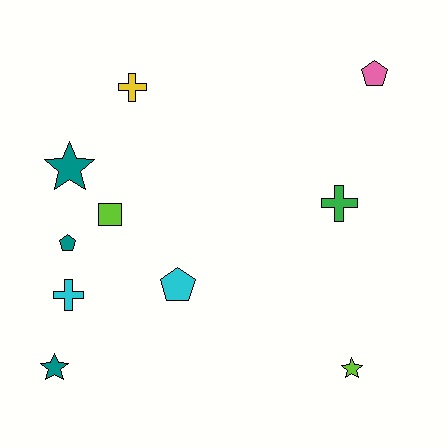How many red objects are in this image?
There are no red objects.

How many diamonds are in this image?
There are no diamonds.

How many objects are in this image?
There are 10 objects.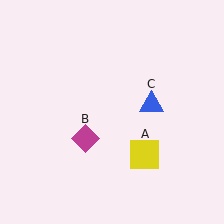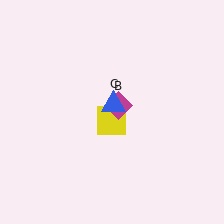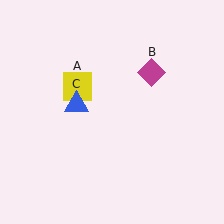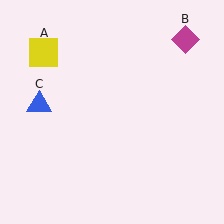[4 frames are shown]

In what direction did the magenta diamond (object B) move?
The magenta diamond (object B) moved up and to the right.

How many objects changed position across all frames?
3 objects changed position: yellow square (object A), magenta diamond (object B), blue triangle (object C).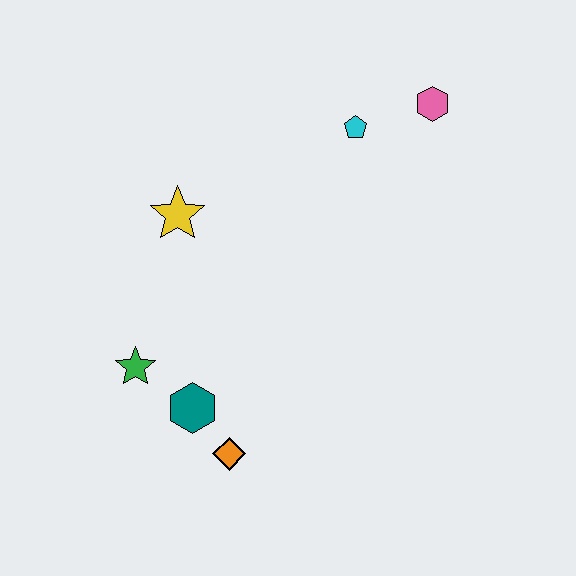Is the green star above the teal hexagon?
Yes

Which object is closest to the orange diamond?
The teal hexagon is closest to the orange diamond.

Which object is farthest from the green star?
The pink hexagon is farthest from the green star.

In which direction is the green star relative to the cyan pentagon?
The green star is below the cyan pentagon.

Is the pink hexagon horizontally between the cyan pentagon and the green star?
No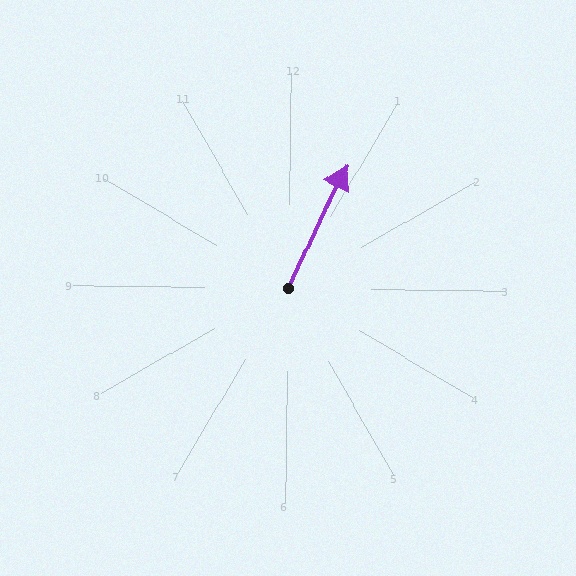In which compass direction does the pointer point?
Northeast.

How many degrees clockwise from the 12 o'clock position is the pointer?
Approximately 25 degrees.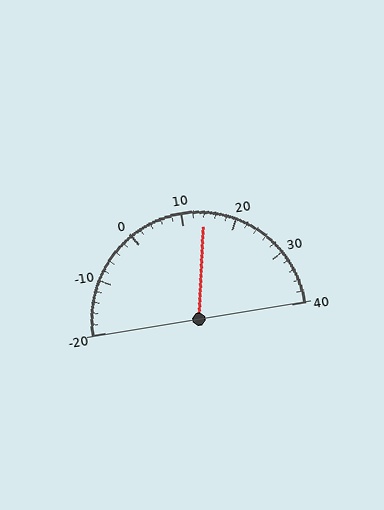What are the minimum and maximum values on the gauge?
The gauge ranges from -20 to 40.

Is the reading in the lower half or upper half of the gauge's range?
The reading is in the upper half of the range (-20 to 40).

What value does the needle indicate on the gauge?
The needle indicates approximately 14.